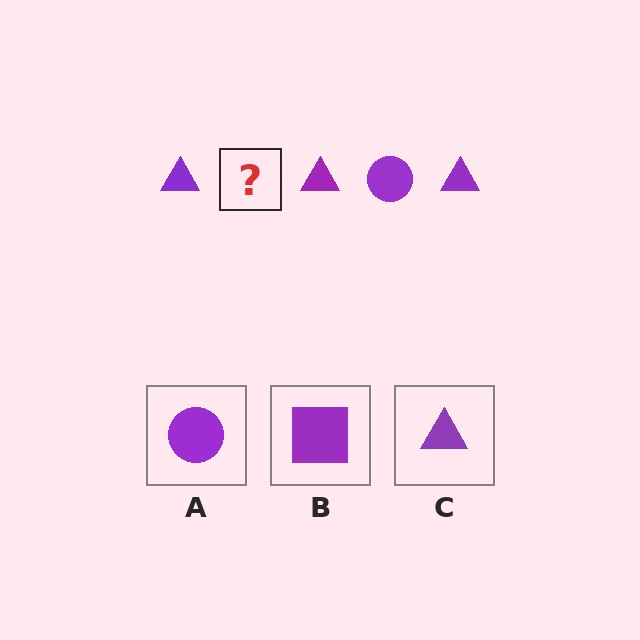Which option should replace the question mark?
Option A.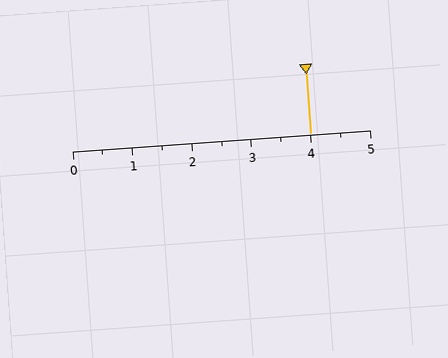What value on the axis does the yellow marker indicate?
The marker indicates approximately 4.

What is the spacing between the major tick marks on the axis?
The major ticks are spaced 1 apart.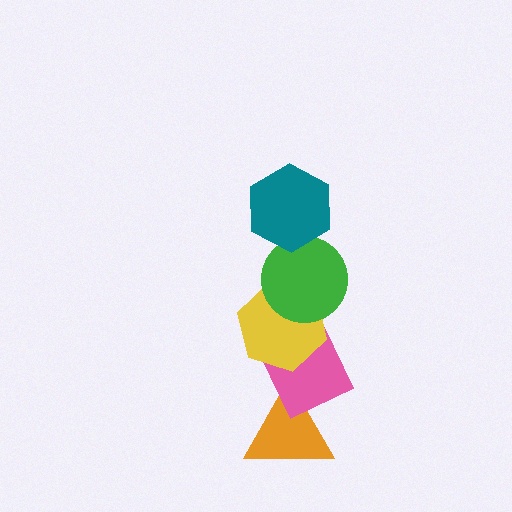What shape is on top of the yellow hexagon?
The green circle is on top of the yellow hexagon.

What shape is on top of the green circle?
The teal hexagon is on top of the green circle.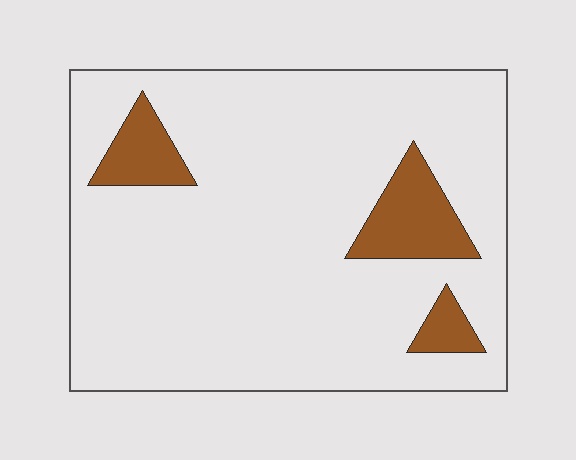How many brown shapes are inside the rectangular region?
3.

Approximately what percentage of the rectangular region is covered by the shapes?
Approximately 10%.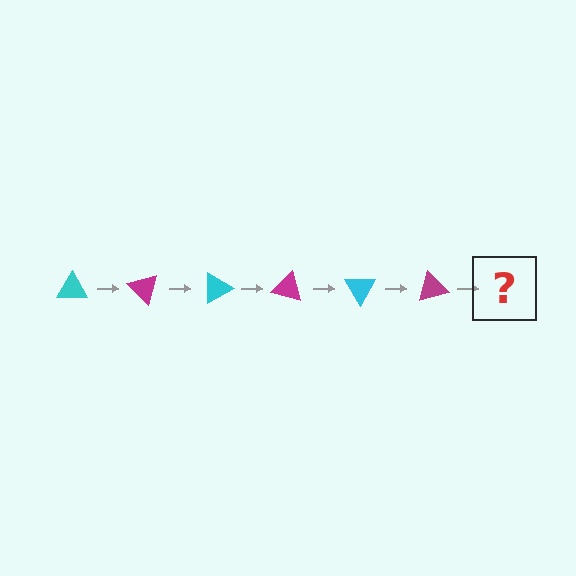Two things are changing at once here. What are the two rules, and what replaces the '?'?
The two rules are that it rotates 45 degrees each step and the color cycles through cyan and magenta. The '?' should be a cyan triangle, rotated 270 degrees from the start.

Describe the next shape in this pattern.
It should be a cyan triangle, rotated 270 degrees from the start.